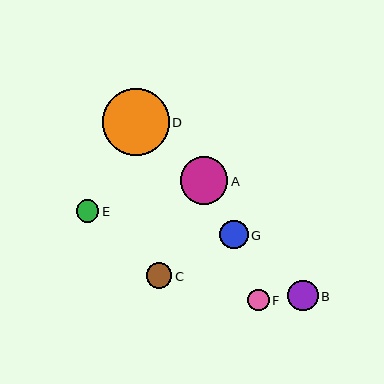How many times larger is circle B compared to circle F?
Circle B is approximately 1.4 times the size of circle F.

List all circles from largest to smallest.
From largest to smallest: D, A, B, G, C, E, F.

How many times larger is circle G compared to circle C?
Circle G is approximately 1.1 times the size of circle C.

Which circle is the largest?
Circle D is the largest with a size of approximately 67 pixels.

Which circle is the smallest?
Circle F is the smallest with a size of approximately 22 pixels.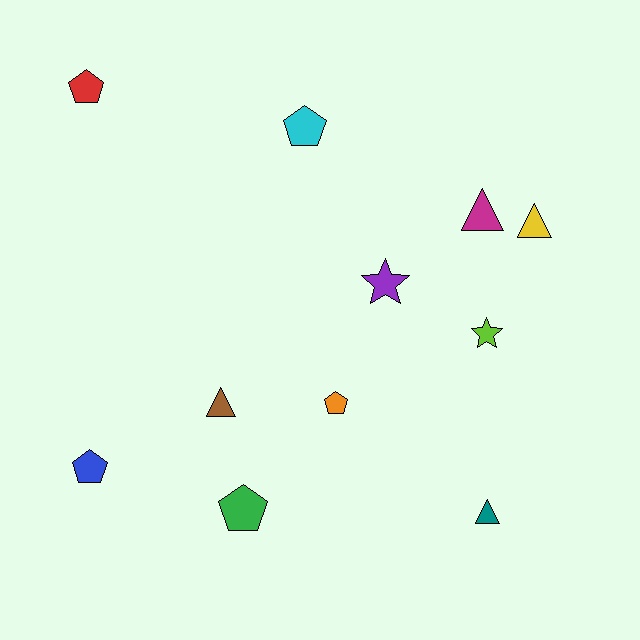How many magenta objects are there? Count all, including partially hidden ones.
There is 1 magenta object.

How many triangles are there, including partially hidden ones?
There are 4 triangles.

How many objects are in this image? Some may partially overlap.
There are 11 objects.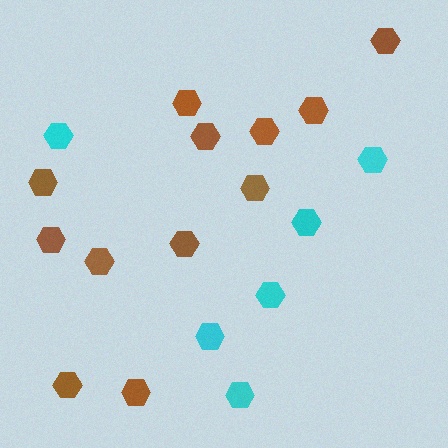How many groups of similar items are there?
There are 2 groups: one group of cyan hexagons (6) and one group of brown hexagons (12).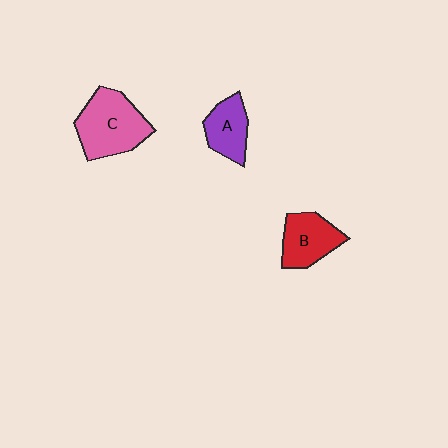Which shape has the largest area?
Shape C (pink).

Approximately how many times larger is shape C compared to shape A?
Approximately 1.7 times.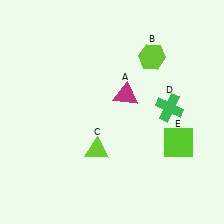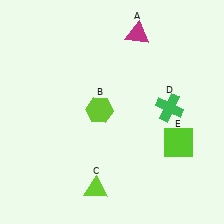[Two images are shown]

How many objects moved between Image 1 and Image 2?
3 objects moved between the two images.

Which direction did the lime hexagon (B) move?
The lime hexagon (B) moved down.